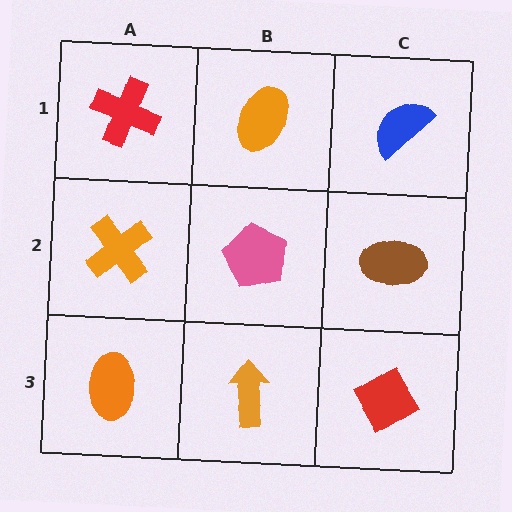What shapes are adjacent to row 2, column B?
An orange ellipse (row 1, column B), an orange arrow (row 3, column B), an orange cross (row 2, column A), a brown ellipse (row 2, column C).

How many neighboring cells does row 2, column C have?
3.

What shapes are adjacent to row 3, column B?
A pink pentagon (row 2, column B), an orange ellipse (row 3, column A), a red diamond (row 3, column C).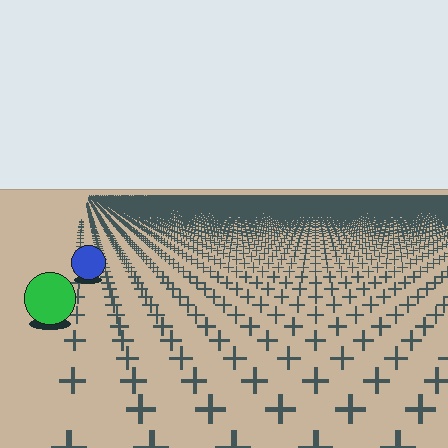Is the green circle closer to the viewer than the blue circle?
Yes. The green circle is closer — you can tell from the texture gradient: the ground texture is coarser near it.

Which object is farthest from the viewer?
The blue circle is farthest from the viewer. It appears smaller and the ground texture around it is denser.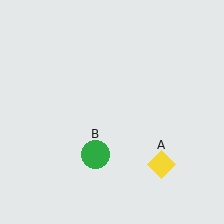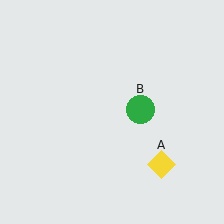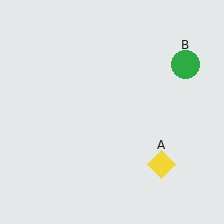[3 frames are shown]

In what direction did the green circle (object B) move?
The green circle (object B) moved up and to the right.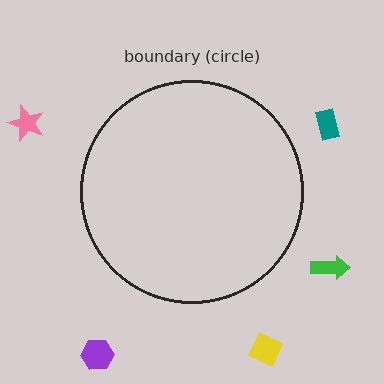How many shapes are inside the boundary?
0 inside, 5 outside.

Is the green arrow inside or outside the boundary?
Outside.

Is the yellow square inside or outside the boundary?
Outside.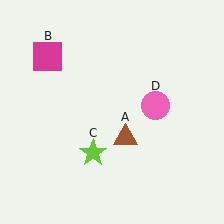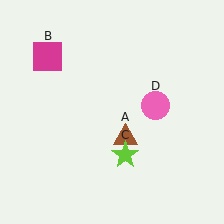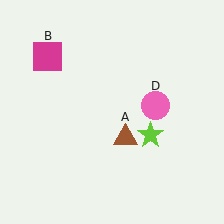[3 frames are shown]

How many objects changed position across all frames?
1 object changed position: lime star (object C).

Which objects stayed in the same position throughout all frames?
Brown triangle (object A) and magenta square (object B) and pink circle (object D) remained stationary.